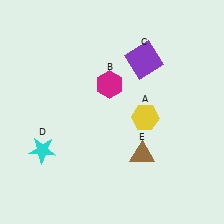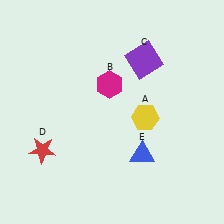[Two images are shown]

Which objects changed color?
D changed from cyan to red. E changed from brown to blue.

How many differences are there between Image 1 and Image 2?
There are 2 differences between the two images.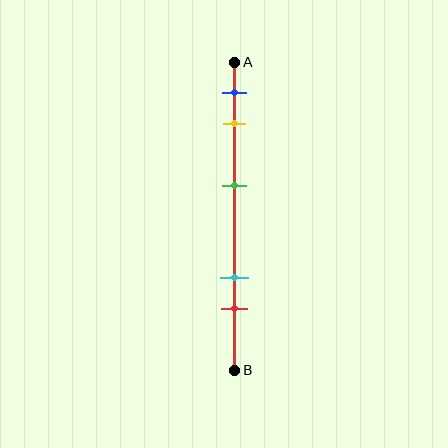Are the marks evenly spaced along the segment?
No, the marks are not evenly spaced.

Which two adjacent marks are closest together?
The blue and yellow marks are the closest adjacent pair.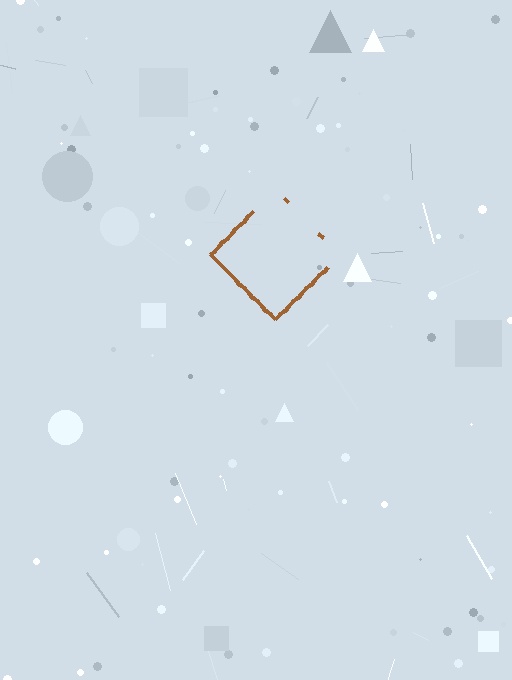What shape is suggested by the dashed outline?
The dashed outline suggests a diamond.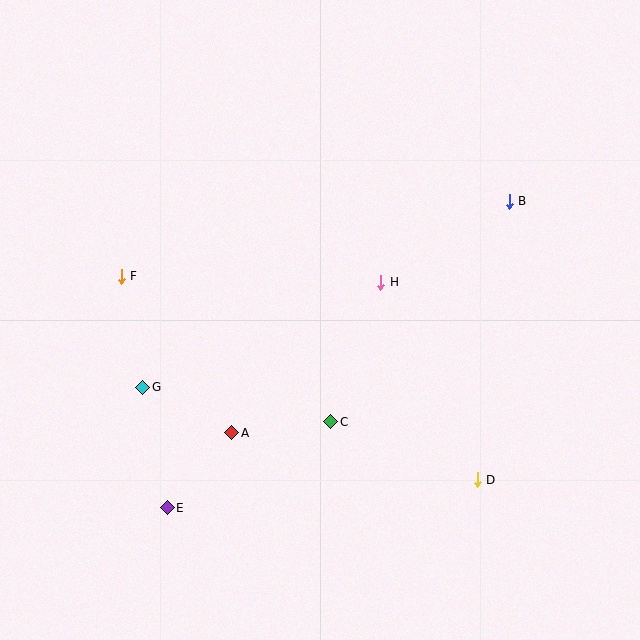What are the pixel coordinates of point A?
Point A is at (232, 433).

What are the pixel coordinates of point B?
Point B is at (509, 201).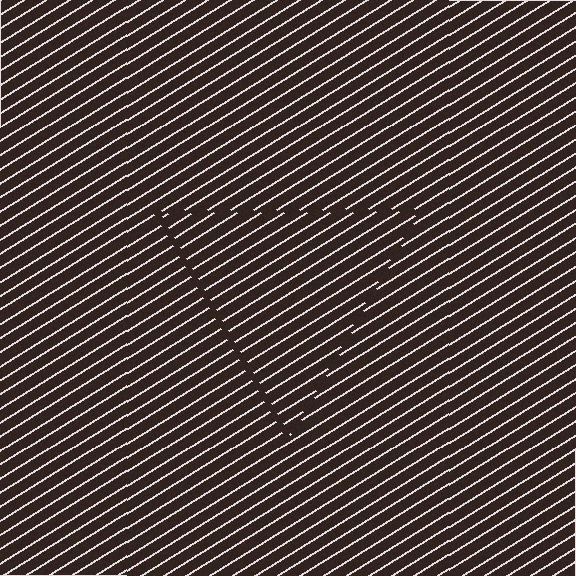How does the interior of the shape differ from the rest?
The interior of the shape contains the same grating, shifted by half a period — the contour is defined by the phase discontinuity where line-ends from the inner and outer gratings abut.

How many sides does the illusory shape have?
3 sides — the line-ends trace a triangle.